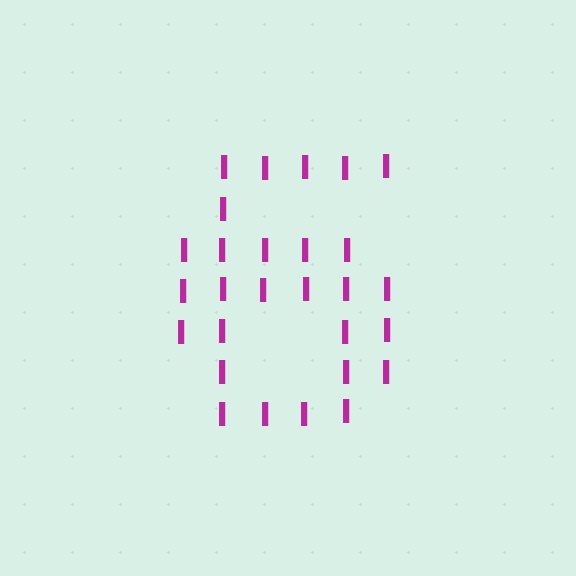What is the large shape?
The large shape is the digit 6.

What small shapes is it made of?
It is made of small letter I's.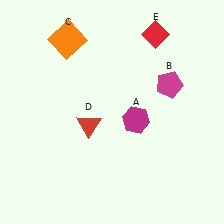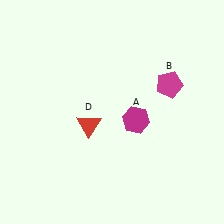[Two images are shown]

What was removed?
The red diamond (E), the orange square (C) were removed in Image 2.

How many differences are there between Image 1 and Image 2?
There are 2 differences between the two images.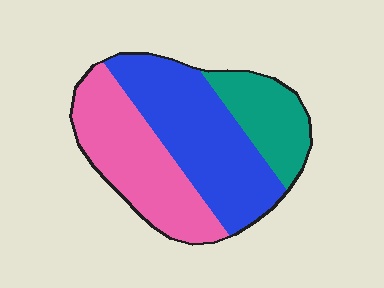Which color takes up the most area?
Blue, at roughly 45%.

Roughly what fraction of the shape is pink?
Pink takes up about three eighths (3/8) of the shape.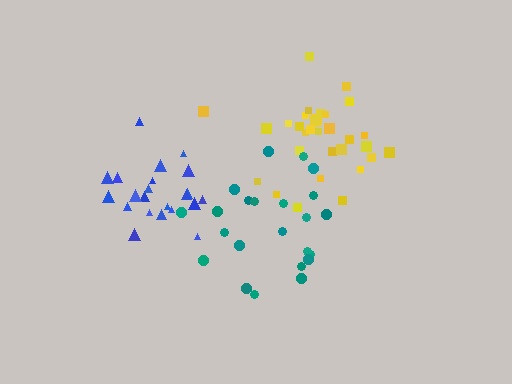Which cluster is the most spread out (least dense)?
Teal.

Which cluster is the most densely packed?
Blue.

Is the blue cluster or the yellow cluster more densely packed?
Blue.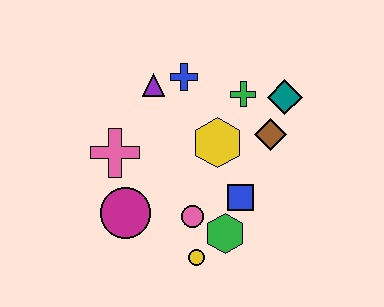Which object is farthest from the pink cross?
The teal diamond is farthest from the pink cross.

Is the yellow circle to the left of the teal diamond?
Yes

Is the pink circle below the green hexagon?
No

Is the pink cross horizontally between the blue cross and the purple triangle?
No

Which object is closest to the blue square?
The green hexagon is closest to the blue square.